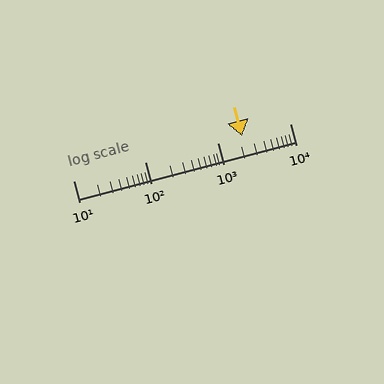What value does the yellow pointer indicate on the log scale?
The pointer indicates approximately 2200.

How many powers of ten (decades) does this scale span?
The scale spans 3 decades, from 10 to 10000.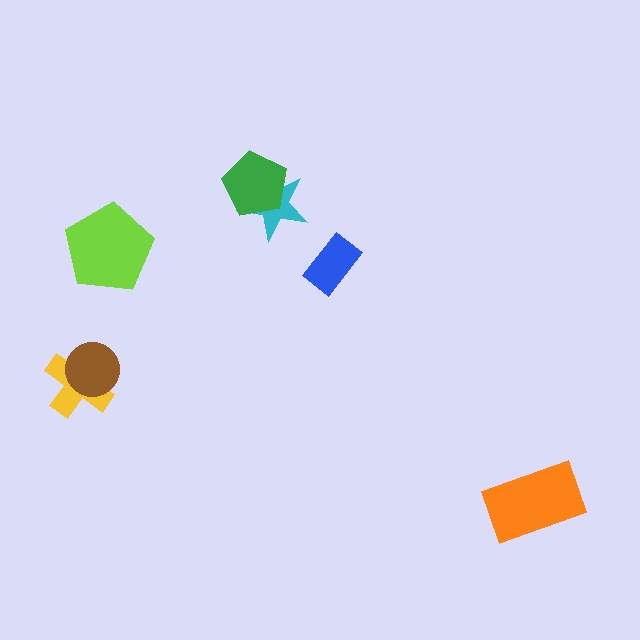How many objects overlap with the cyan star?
1 object overlaps with the cyan star.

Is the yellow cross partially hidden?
Yes, it is partially covered by another shape.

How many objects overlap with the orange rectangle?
0 objects overlap with the orange rectangle.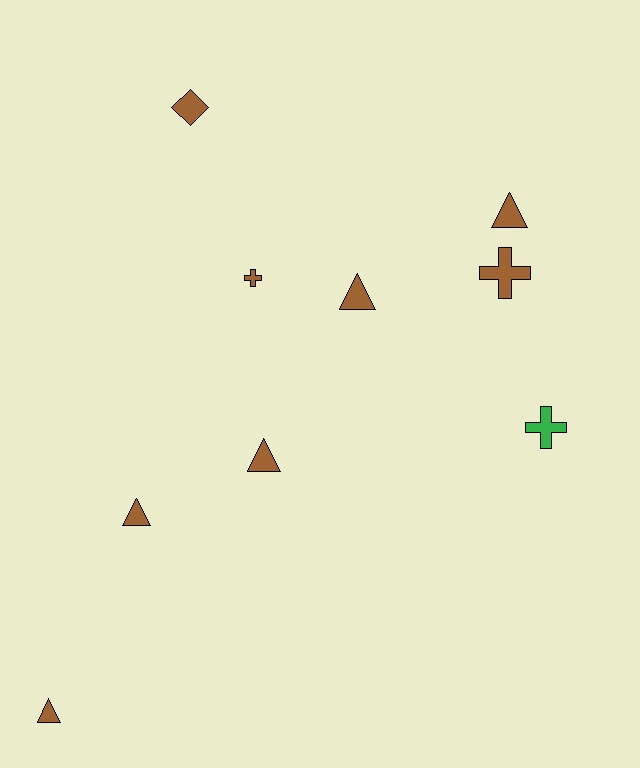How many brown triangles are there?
There are 5 brown triangles.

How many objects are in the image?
There are 9 objects.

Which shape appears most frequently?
Triangle, with 5 objects.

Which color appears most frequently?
Brown, with 8 objects.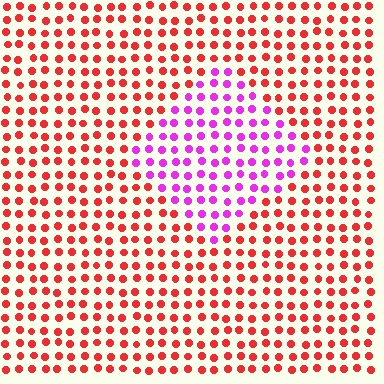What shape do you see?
I see a diamond.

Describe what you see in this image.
The image is filled with small red elements in a uniform arrangement. A diamond-shaped region is visible where the elements are tinted to a slightly different hue, forming a subtle color boundary.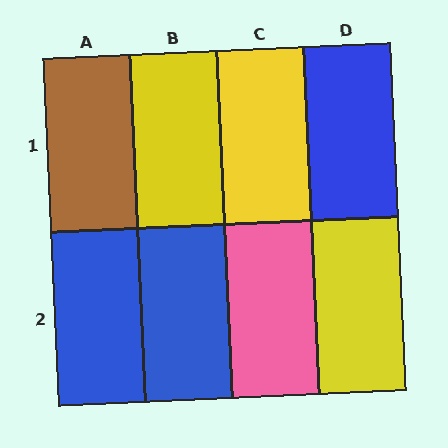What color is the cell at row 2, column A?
Blue.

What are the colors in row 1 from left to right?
Brown, yellow, yellow, blue.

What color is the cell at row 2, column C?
Pink.